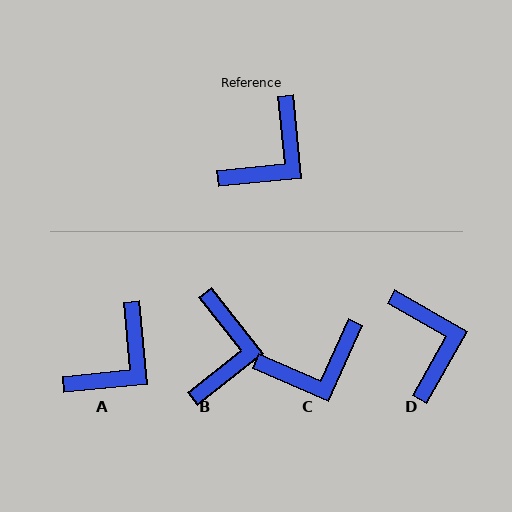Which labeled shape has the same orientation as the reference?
A.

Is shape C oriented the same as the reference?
No, it is off by about 29 degrees.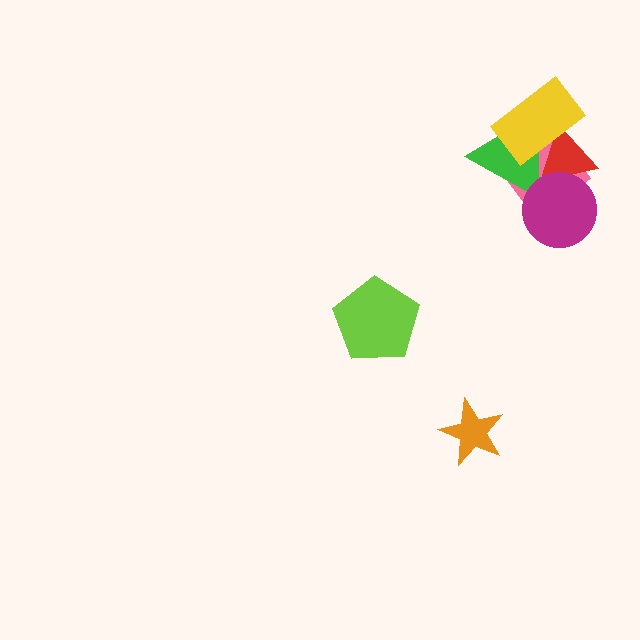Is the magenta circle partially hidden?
No, no other shape covers it.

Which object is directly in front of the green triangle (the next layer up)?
The red triangle is directly in front of the green triangle.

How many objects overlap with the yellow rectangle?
3 objects overlap with the yellow rectangle.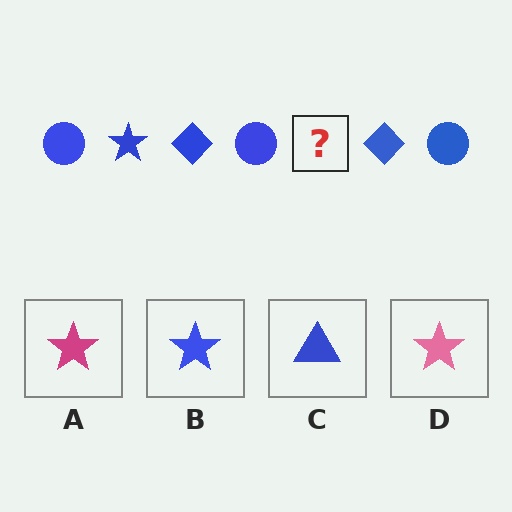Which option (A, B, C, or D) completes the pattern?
B.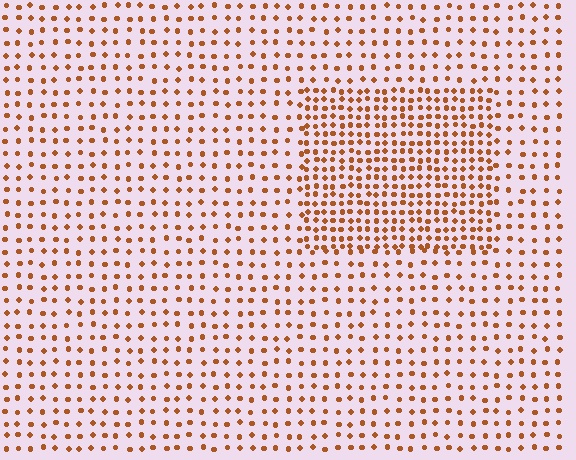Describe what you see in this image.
The image contains small brown elements arranged at two different densities. A rectangle-shaped region is visible where the elements are more densely packed than the surrounding area.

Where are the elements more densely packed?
The elements are more densely packed inside the rectangle boundary.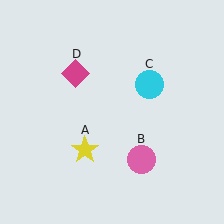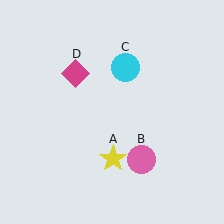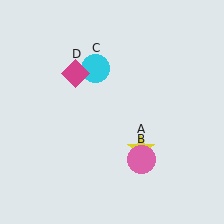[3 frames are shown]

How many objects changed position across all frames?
2 objects changed position: yellow star (object A), cyan circle (object C).